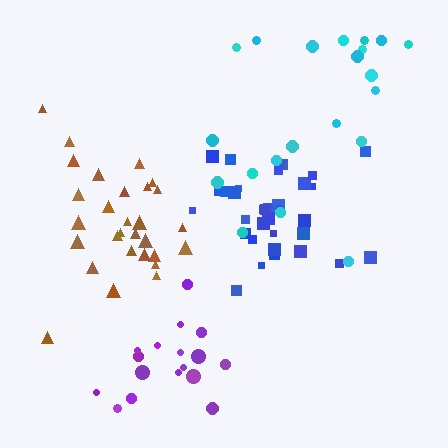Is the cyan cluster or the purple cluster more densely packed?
Purple.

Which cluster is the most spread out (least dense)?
Cyan.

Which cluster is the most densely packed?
Blue.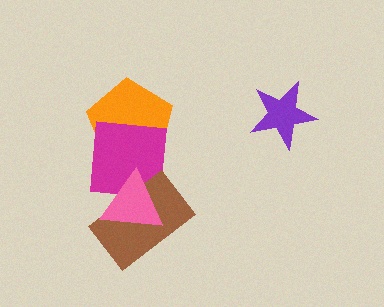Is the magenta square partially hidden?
Yes, it is partially covered by another shape.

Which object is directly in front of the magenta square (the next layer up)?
The brown rectangle is directly in front of the magenta square.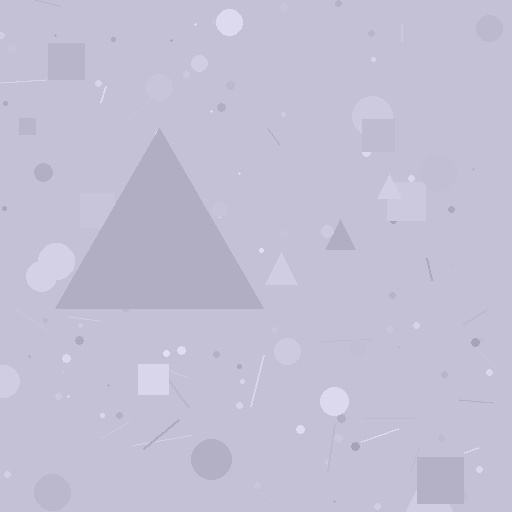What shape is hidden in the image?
A triangle is hidden in the image.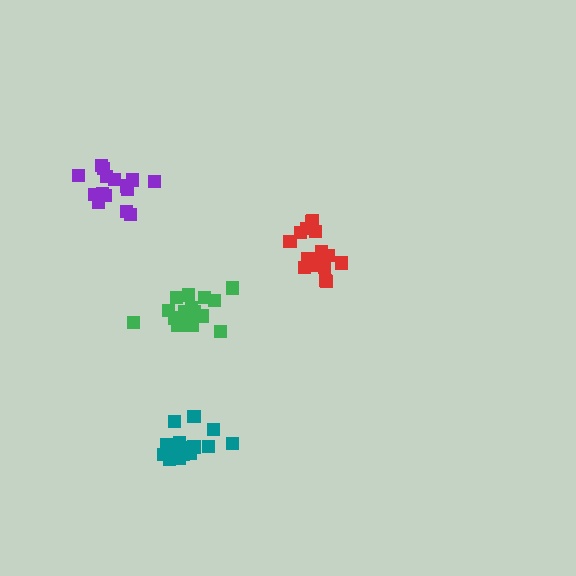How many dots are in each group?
Group 1: 19 dots, Group 2: 17 dots, Group 3: 17 dots, Group 4: 15 dots (68 total).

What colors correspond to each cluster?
The clusters are colored: red, teal, green, purple.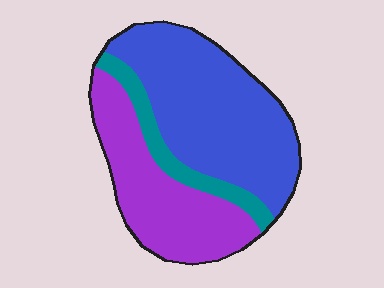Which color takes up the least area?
Teal, at roughly 10%.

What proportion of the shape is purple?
Purple covers roughly 35% of the shape.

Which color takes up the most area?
Blue, at roughly 50%.